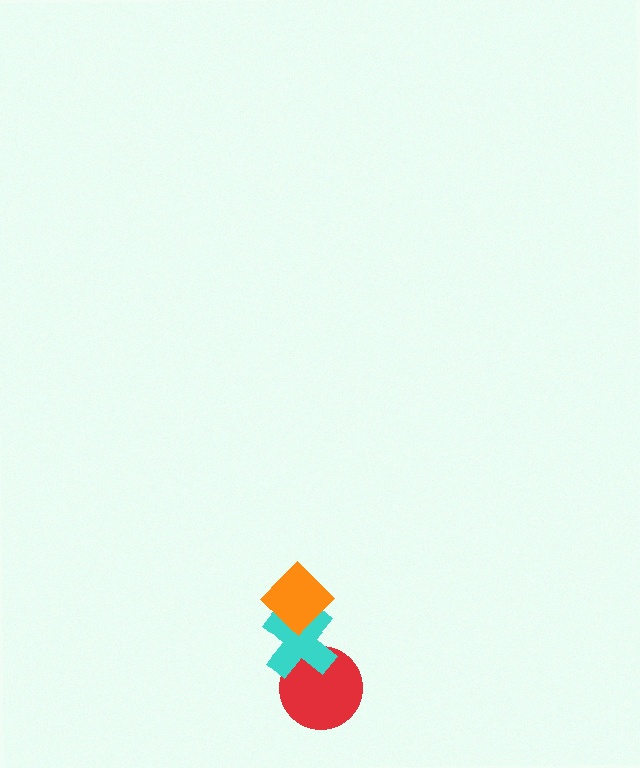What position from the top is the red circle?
The red circle is 3rd from the top.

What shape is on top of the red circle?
The cyan cross is on top of the red circle.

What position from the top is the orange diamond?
The orange diamond is 1st from the top.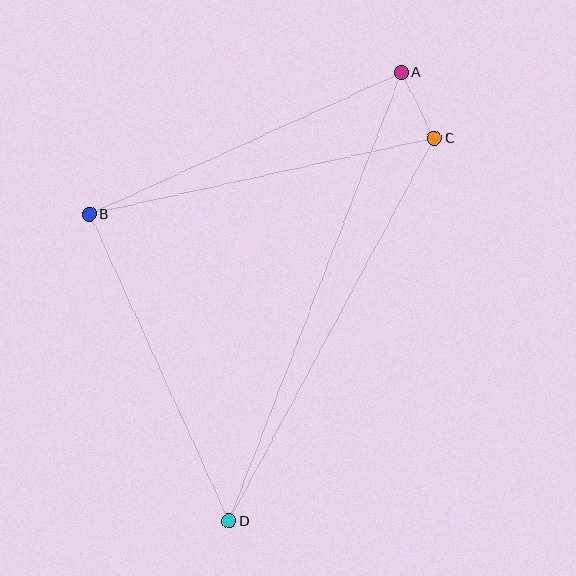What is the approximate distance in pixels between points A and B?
The distance between A and B is approximately 342 pixels.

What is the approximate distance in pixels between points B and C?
The distance between B and C is approximately 353 pixels.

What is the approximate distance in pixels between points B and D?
The distance between B and D is approximately 337 pixels.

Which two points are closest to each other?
Points A and C are closest to each other.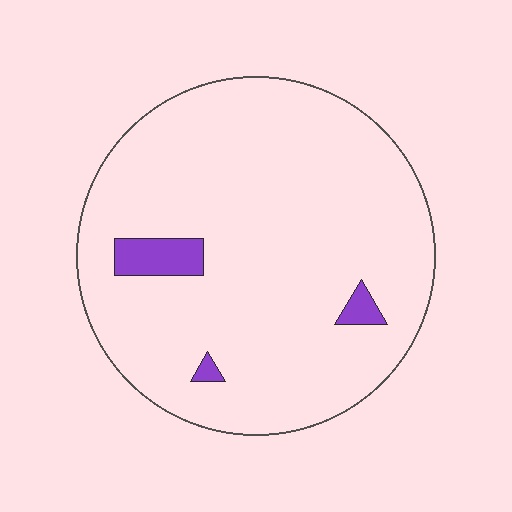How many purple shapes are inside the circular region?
3.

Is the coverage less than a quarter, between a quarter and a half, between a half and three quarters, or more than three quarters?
Less than a quarter.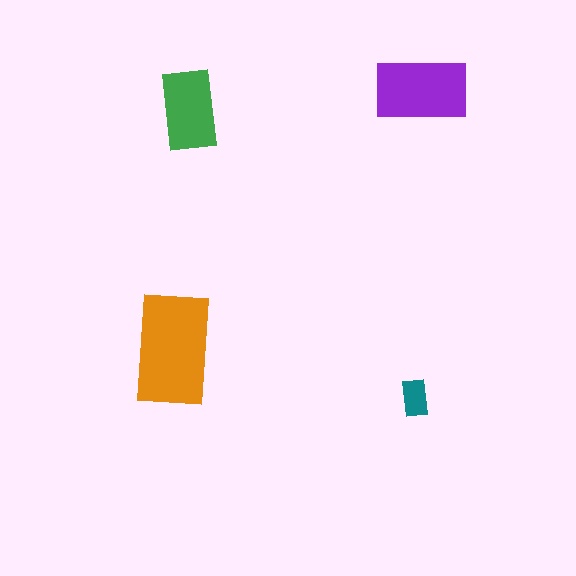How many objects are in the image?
There are 4 objects in the image.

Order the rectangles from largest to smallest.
the orange one, the purple one, the green one, the teal one.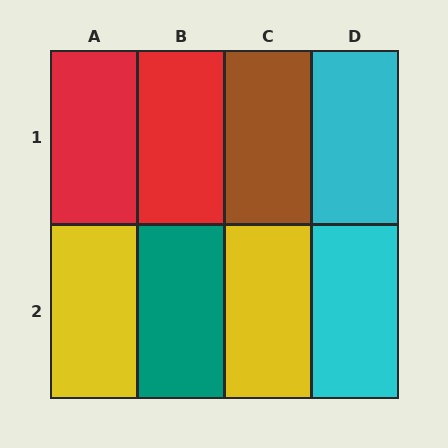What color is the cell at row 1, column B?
Red.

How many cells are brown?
1 cell is brown.